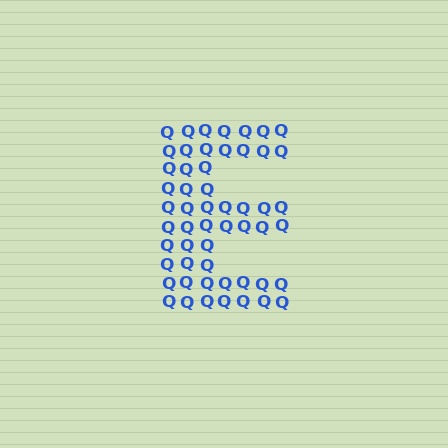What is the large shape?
The large shape is the letter E.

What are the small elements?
The small elements are letter Q's.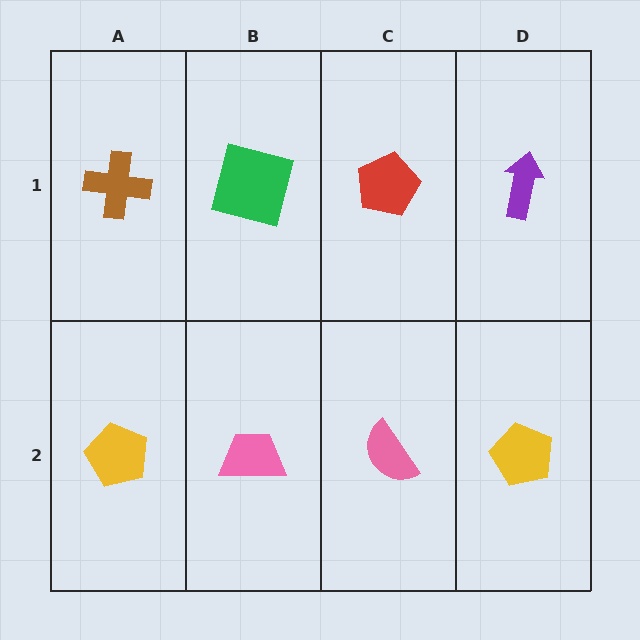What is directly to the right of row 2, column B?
A pink semicircle.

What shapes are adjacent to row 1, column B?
A pink trapezoid (row 2, column B), a brown cross (row 1, column A), a red pentagon (row 1, column C).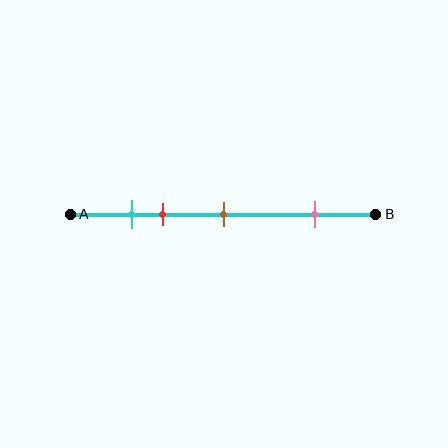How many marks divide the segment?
There are 4 marks dividing the segment.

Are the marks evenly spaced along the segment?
No, the marks are not evenly spaced.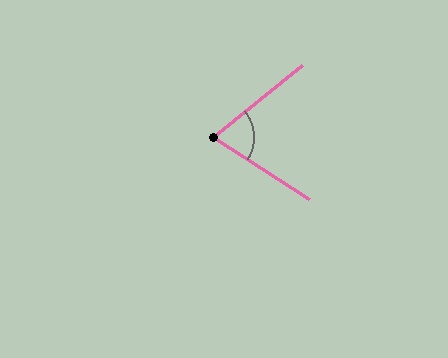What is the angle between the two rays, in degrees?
Approximately 72 degrees.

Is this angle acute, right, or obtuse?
It is acute.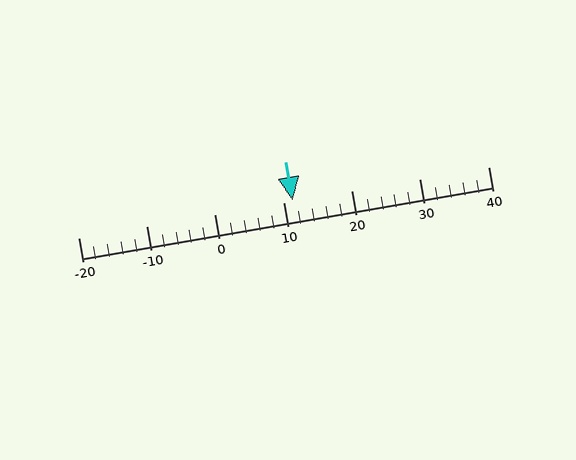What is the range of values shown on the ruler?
The ruler shows values from -20 to 40.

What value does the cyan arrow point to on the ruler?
The cyan arrow points to approximately 11.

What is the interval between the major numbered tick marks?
The major tick marks are spaced 10 units apart.